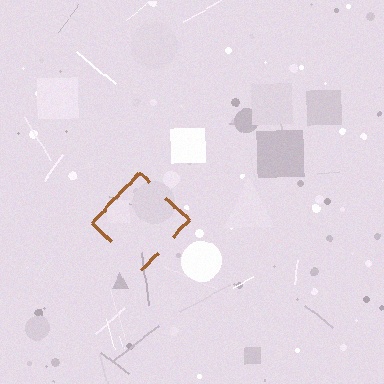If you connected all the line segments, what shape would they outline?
They would outline a diamond.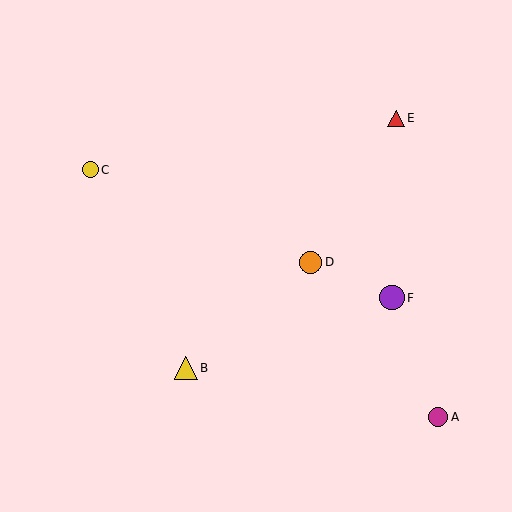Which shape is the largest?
The purple circle (labeled F) is the largest.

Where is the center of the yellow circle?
The center of the yellow circle is at (90, 170).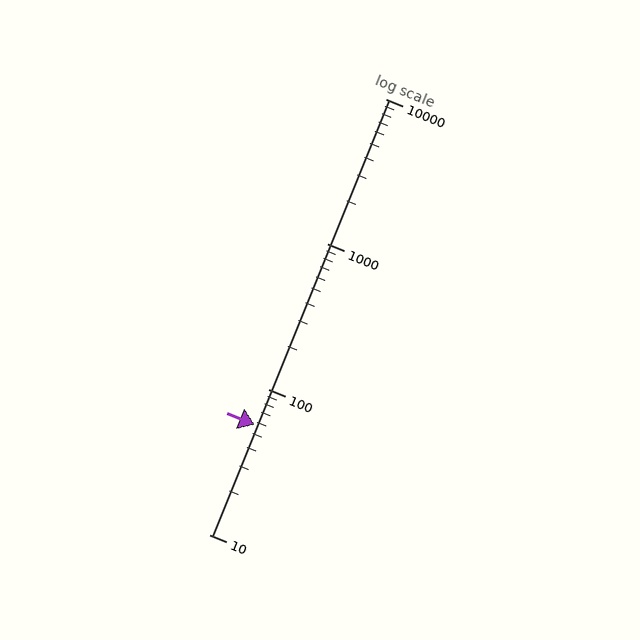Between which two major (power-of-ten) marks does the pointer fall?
The pointer is between 10 and 100.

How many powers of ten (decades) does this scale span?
The scale spans 3 decades, from 10 to 10000.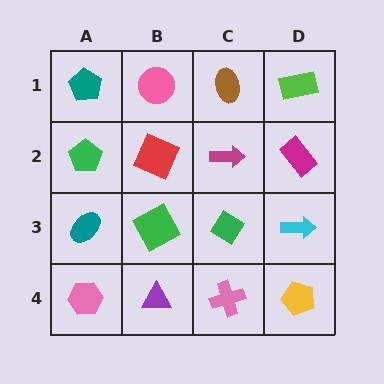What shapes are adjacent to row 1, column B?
A red square (row 2, column B), a teal pentagon (row 1, column A), a brown ellipse (row 1, column C).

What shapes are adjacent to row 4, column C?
A green diamond (row 3, column C), a purple triangle (row 4, column B), a yellow pentagon (row 4, column D).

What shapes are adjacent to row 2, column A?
A teal pentagon (row 1, column A), a teal ellipse (row 3, column A), a red square (row 2, column B).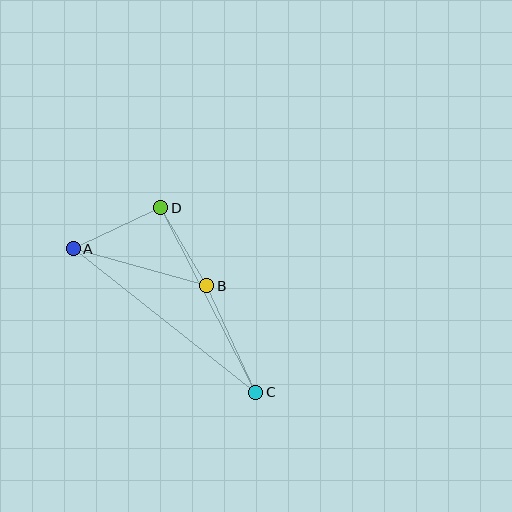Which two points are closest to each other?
Points B and D are closest to each other.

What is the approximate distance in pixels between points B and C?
The distance between B and C is approximately 117 pixels.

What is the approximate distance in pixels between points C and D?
The distance between C and D is approximately 208 pixels.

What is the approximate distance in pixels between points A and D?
The distance between A and D is approximately 97 pixels.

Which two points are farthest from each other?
Points A and C are farthest from each other.